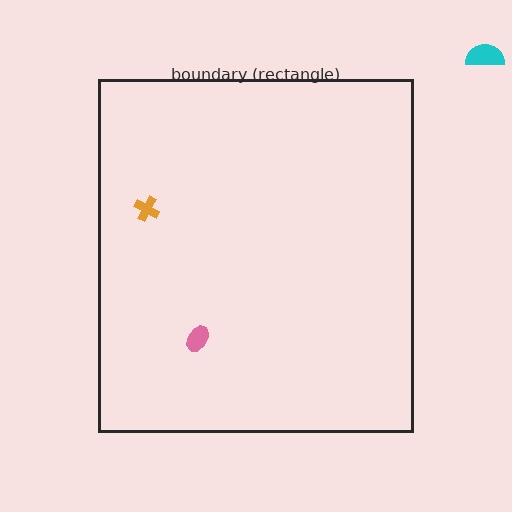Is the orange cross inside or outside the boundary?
Inside.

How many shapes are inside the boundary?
2 inside, 1 outside.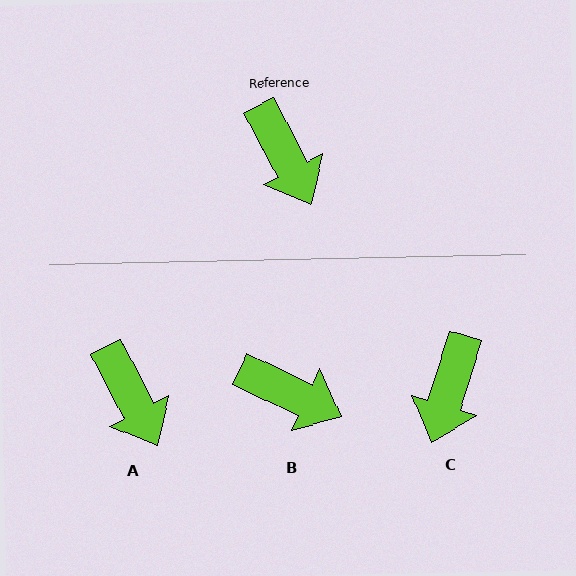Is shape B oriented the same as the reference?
No, it is off by about 37 degrees.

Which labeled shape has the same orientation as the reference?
A.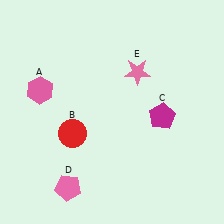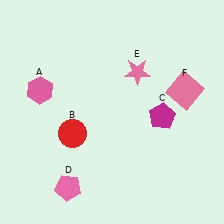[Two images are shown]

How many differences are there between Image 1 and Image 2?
There is 1 difference between the two images.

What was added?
A pink square (F) was added in Image 2.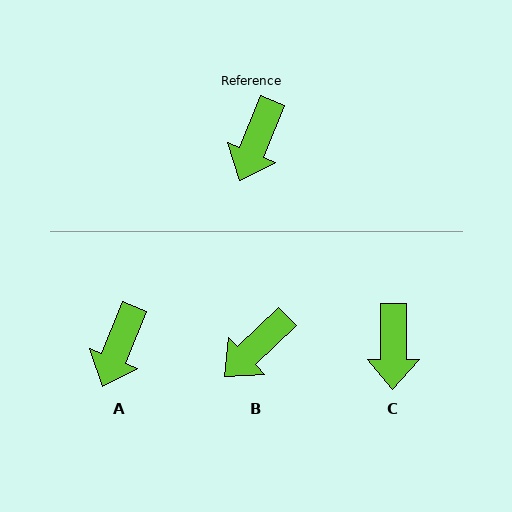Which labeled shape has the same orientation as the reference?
A.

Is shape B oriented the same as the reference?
No, it is off by about 24 degrees.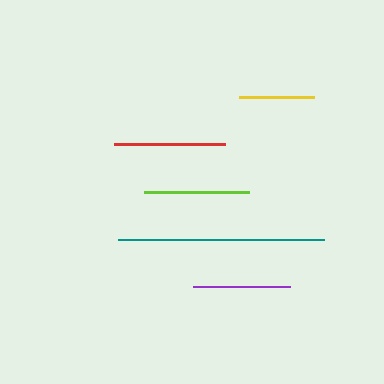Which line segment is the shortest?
The yellow line is the shortest at approximately 76 pixels.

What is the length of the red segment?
The red segment is approximately 111 pixels long.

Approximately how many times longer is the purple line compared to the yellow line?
The purple line is approximately 1.3 times the length of the yellow line.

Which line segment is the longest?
The teal line is the longest at approximately 207 pixels.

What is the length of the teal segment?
The teal segment is approximately 207 pixels long.